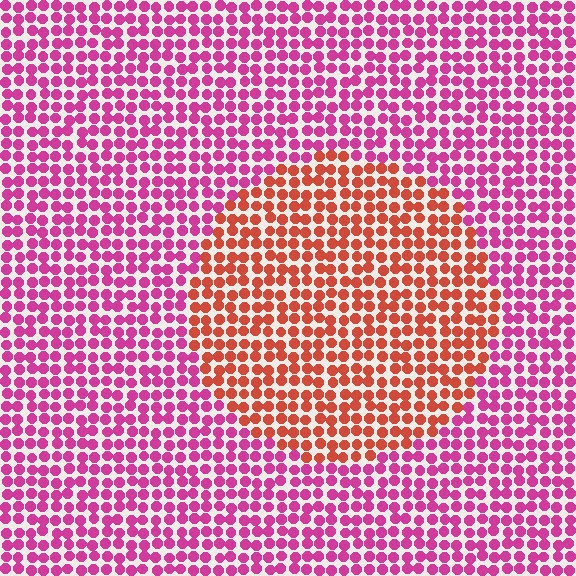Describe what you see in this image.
The image is filled with small magenta elements in a uniform arrangement. A circle-shaped region is visible where the elements are tinted to a slightly different hue, forming a subtle color boundary.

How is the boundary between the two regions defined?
The boundary is defined purely by a slight shift in hue (about 45 degrees). Spacing, size, and orientation are identical on both sides.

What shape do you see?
I see a circle.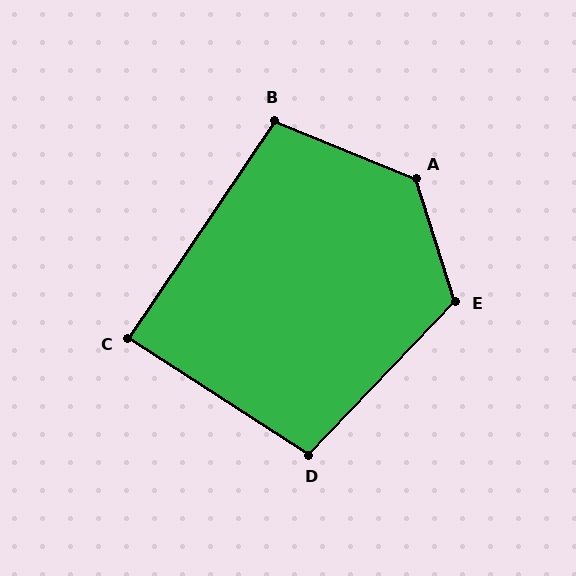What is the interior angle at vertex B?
Approximately 101 degrees (obtuse).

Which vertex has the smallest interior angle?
C, at approximately 89 degrees.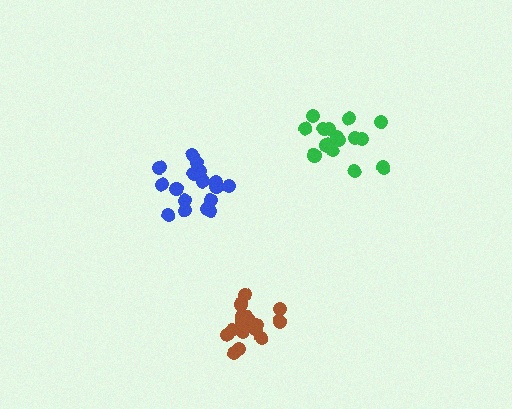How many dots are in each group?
Group 1: 17 dots, Group 2: 17 dots, Group 3: 15 dots (49 total).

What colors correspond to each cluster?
The clusters are colored: blue, brown, green.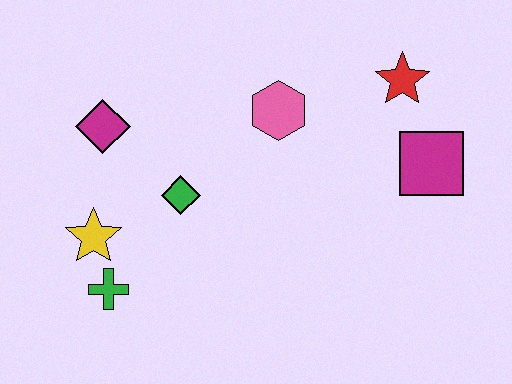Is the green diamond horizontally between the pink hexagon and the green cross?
Yes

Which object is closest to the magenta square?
The red star is closest to the magenta square.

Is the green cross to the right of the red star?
No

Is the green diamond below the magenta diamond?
Yes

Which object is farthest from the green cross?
The red star is farthest from the green cross.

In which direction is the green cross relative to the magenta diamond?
The green cross is below the magenta diamond.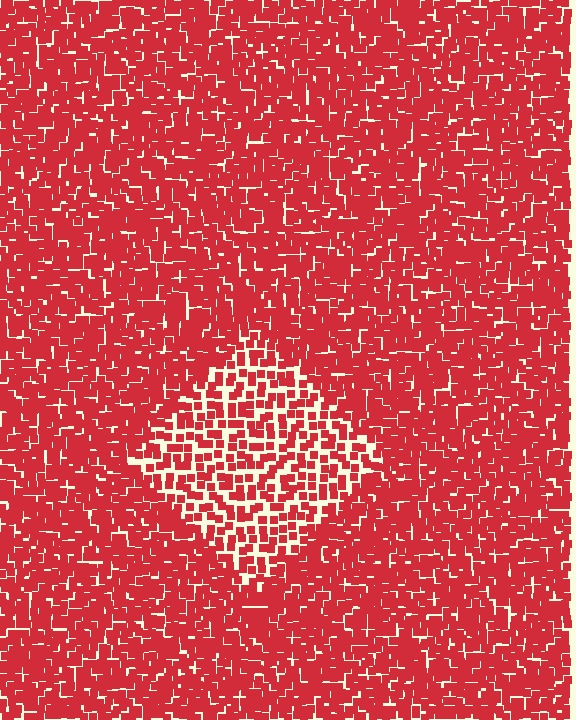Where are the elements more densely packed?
The elements are more densely packed outside the diamond boundary.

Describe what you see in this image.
The image contains small red elements arranged at two different densities. A diamond-shaped region is visible where the elements are less densely packed than the surrounding area.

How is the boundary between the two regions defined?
The boundary is defined by a change in element density (approximately 1.9x ratio). All elements are the same color, size, and shape.